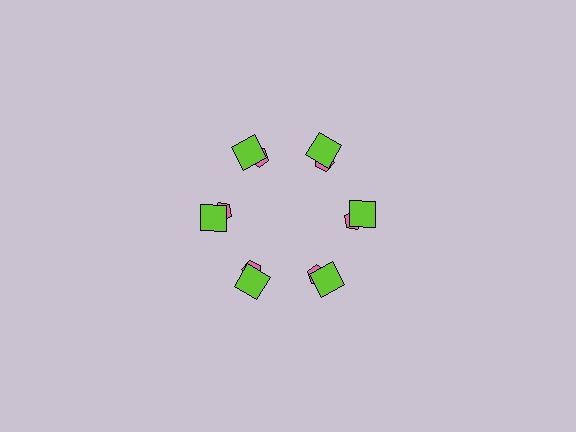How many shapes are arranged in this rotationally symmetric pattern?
There are 12 shapes, arranged in 6 groups of 2.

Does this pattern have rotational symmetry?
Yes, this pattern has 6-fold rotational symmetry. It looks the same after rotating 60 degrees around the center.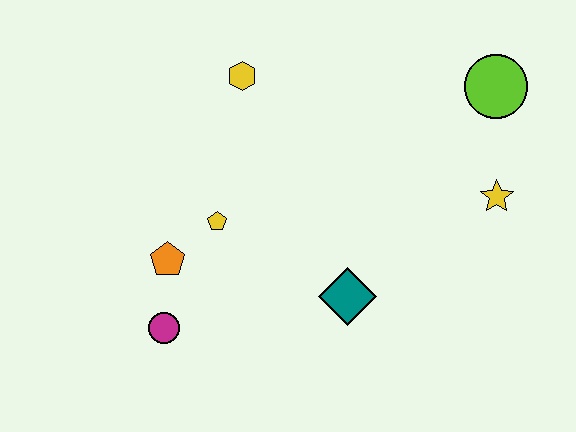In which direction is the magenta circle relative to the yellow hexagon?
The magenta circle is below the yellow hexagon.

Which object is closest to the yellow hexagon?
The yellow pentagon is closest to the yellow hexagon.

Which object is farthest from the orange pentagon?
The lime circle is farthest from the orange pentagon.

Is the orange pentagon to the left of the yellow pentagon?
Yes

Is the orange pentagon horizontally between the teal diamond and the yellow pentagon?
No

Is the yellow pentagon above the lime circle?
No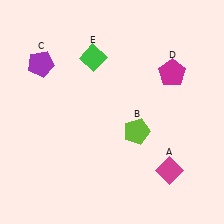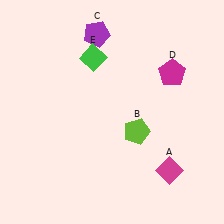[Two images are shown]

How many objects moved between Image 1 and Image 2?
1 object moved between the two images.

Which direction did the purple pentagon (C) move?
The purple pentagon (C) moved right.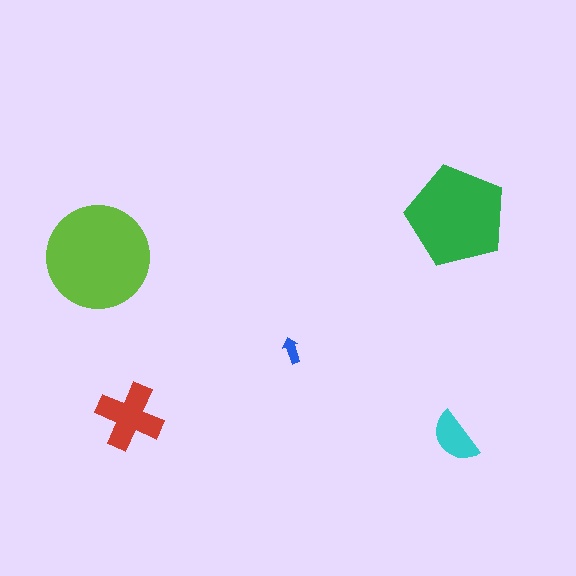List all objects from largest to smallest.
The lime circle, the green pentagon, the red cross, the cyan semicircle, the blue arrow.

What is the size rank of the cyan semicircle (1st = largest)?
4th.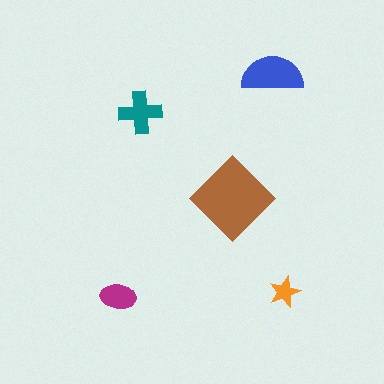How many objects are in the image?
There are 5 objects in the image.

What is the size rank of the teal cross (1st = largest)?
3rd.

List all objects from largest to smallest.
The brown diamond, the blue semicircle, the teal cross, the magenta ellipse, the orange star.